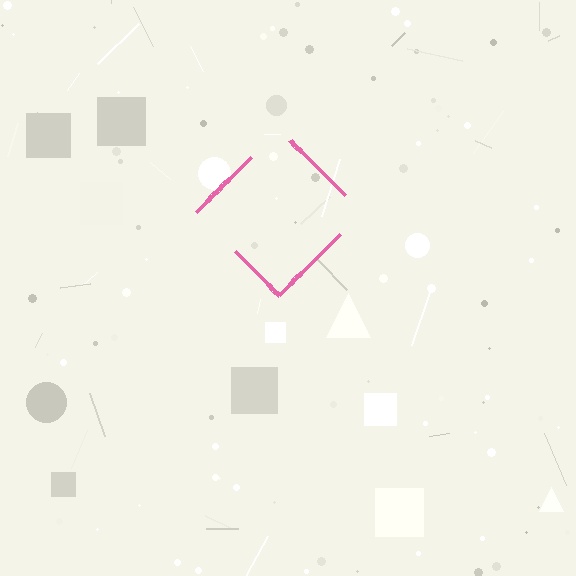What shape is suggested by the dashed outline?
The dashed outline suggests a diamond.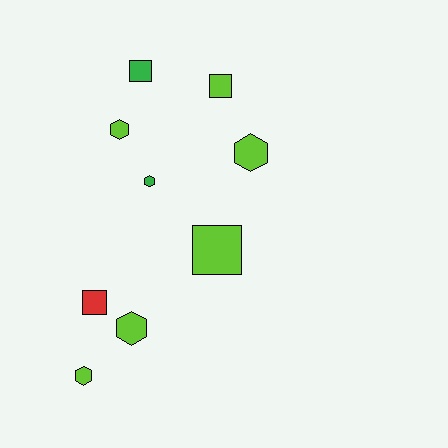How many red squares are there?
There is 1 red square.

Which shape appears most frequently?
Hexagon, with 5 objects.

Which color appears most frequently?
Lime, with 6 objects.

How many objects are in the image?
There are 9 objects.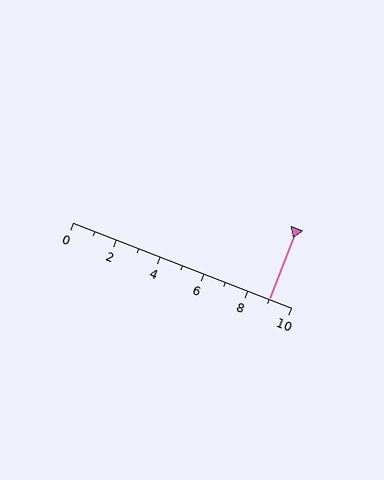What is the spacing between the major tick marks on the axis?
The major ticks are spaced 2 apart.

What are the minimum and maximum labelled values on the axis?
The axis runs from 0 to 10.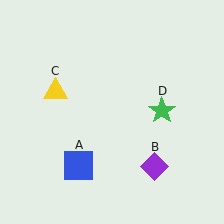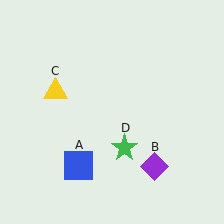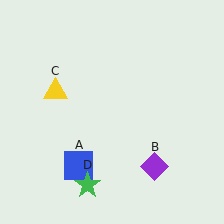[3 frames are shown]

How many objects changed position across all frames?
1 object changed position: green star (object D).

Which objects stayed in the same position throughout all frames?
Blue square (object A) and purple diamond (object B) and yellow triangle (object C) remained stationary.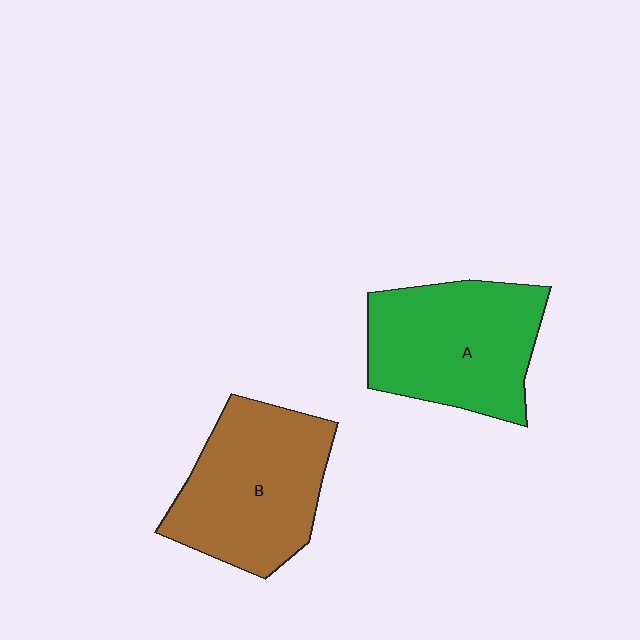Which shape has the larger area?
Shape B (brown).